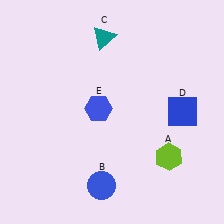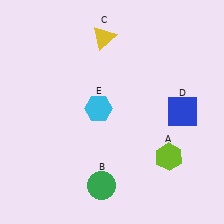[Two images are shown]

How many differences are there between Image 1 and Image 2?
There are 3 differences between the two images.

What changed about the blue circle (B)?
In Image 1, B is blue. In Image 2, it changed to green.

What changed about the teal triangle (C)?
In Image 1, C is teal. In Image 2, it changed to yellow.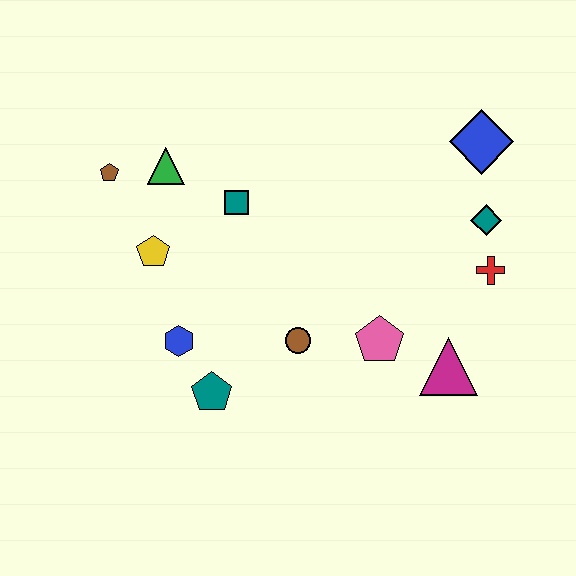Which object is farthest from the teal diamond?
The brown pentagon is farthest from the teal diamond.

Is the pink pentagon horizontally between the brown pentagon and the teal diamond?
Yes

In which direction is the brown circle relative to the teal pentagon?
The brown circle is to the right of the teal pentagon.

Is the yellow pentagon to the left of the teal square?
Yes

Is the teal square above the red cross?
Yes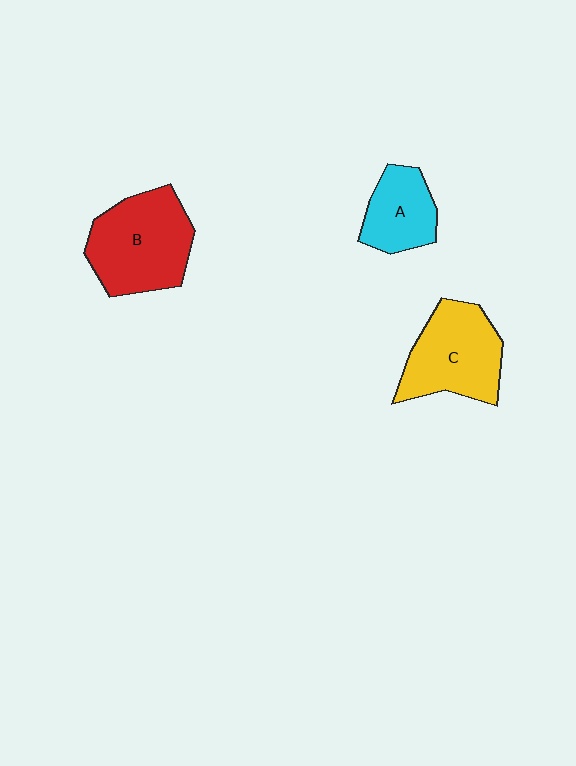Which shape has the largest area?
Shape B (red).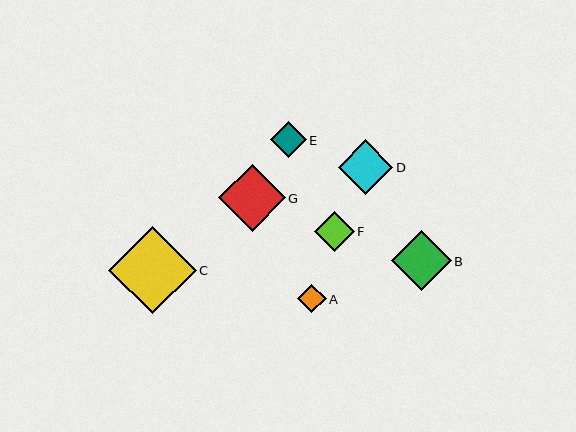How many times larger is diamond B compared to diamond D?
Diamond B is approximately 1.1 times the size of diamond D.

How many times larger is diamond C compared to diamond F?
Diamond C is approximately 2.2 times the size of diamond F.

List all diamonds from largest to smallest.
From largest to smallest: C, G, B, D, F, E, A.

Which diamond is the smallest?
Diamond A is the smallest with a size of approximately 28 pixels.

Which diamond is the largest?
Diamond C is the largest with a size of approximately 87 pixels.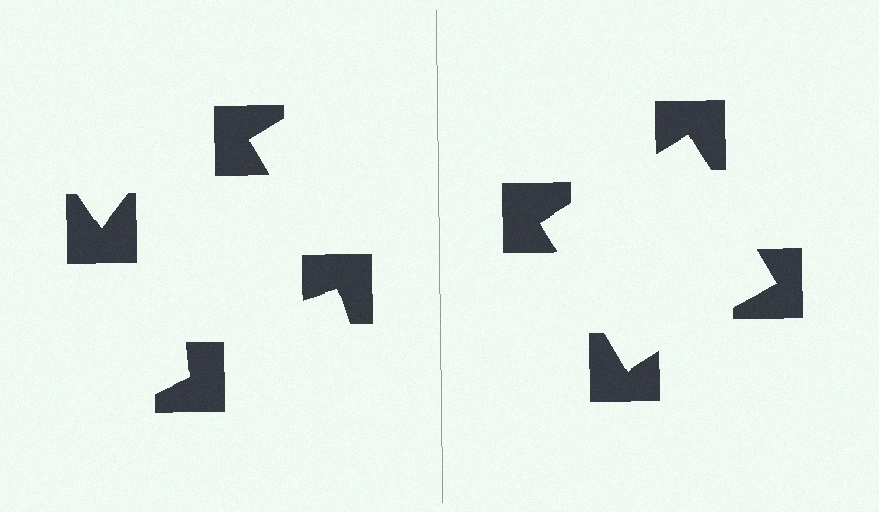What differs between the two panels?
The notched squares are positioned identically on both sides; only the wedge orientations differ. On the right they align to a square; on the left they are misaligned.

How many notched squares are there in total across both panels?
8 — 4 on each side.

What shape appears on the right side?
An illusory square.